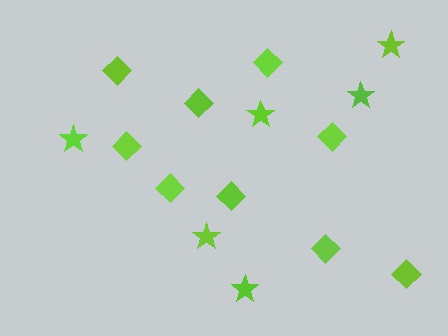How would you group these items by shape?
There are 2 groups: one group of stars (6) and one group of diamonds (9).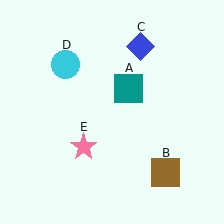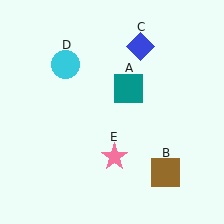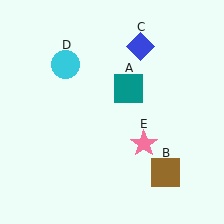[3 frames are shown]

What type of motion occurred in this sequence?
The pink star (object E) rotated counterclockwise around the center of the scene.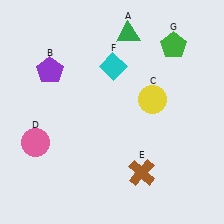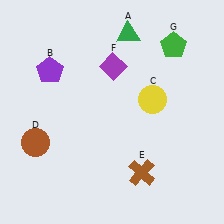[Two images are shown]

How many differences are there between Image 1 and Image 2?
There are 2 differences between the two images.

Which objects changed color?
D changed from pink to brown. F changed from cyan to purple.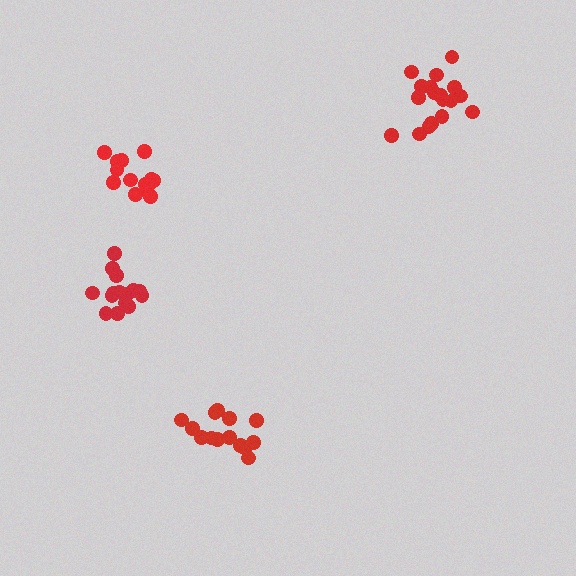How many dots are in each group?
Group 1: 14 dots, Group 2: 18 dots, Group 3: 15 dots, Group 4: 15 dots (62 total).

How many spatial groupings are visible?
There are 4 spatial groupings.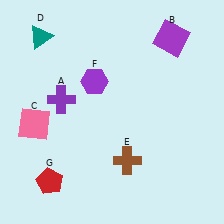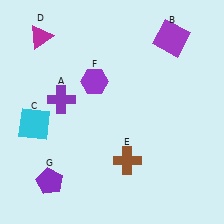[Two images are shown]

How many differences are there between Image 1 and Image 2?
There are 3 differences between the two images.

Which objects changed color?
C changed from pink to cyan. D changed from teal to magenta. G changed from red to purple.